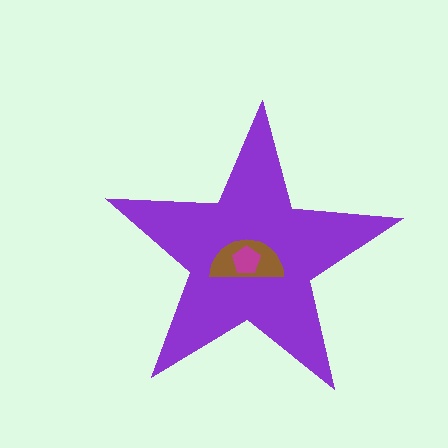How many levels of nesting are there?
3.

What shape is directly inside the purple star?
The brown semicircle.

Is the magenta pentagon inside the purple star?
Yes.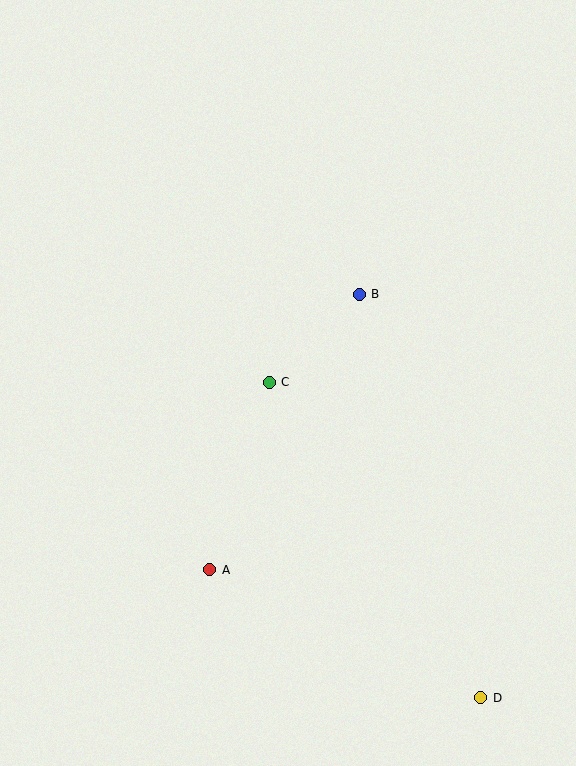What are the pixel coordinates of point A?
Point A is at (210, 570).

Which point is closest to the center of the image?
Point C at (269, 382) is closest to the center.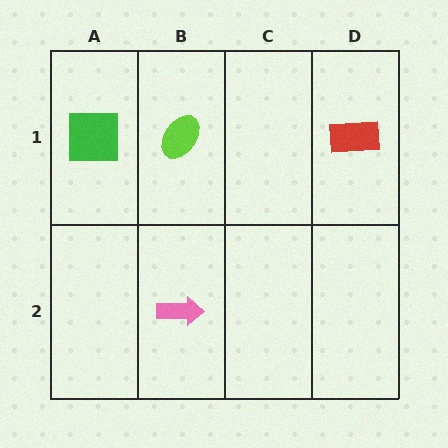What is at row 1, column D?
A red rectangle.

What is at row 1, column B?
A lime ellipse.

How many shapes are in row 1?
3 shapes.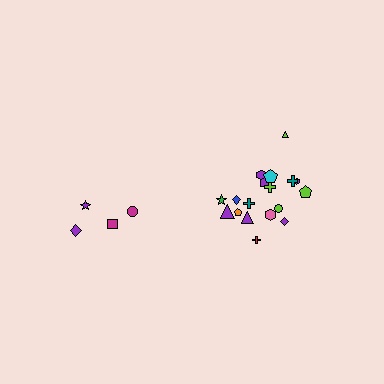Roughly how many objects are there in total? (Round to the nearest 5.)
Roughly 20 objects in total.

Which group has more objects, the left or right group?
The right group.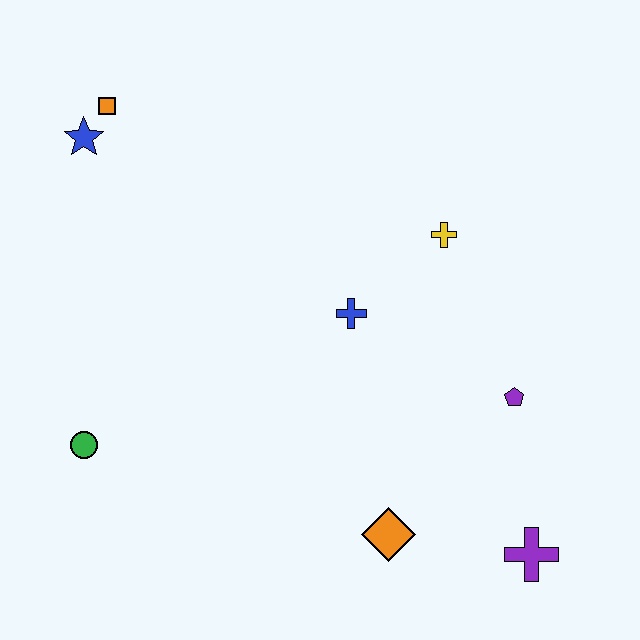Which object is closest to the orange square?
The blue star is closest to the orange square.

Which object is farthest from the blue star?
The purple cross is farthest from the blue star.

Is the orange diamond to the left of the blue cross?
No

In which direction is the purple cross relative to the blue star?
The purple cross is to the right of the blue star.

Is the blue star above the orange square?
No